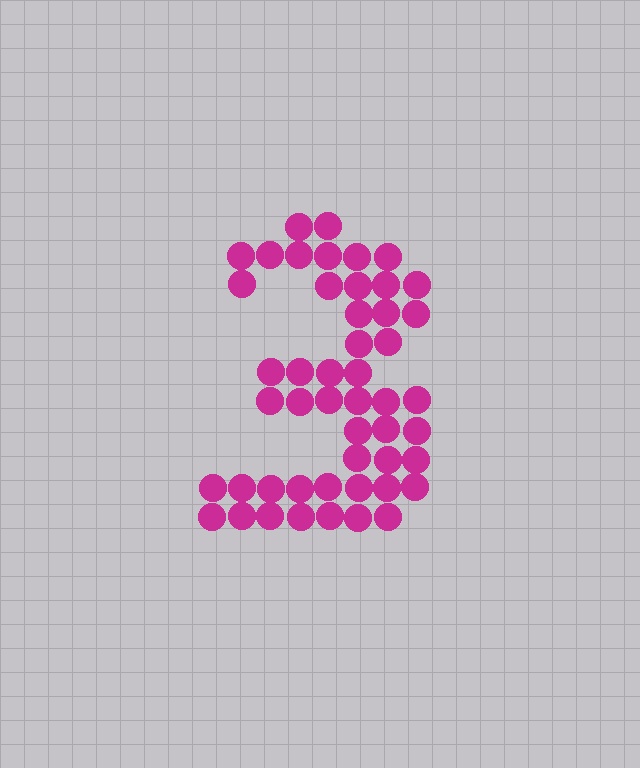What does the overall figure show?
The overall figure shows the digit 3.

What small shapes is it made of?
It is made of small circles.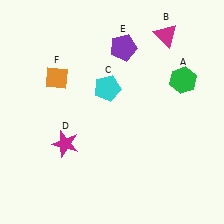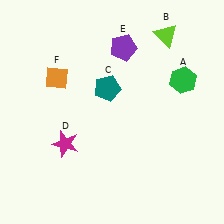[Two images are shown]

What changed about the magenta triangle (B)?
In Image 1, B is magenta. In Image 2, it changed to lime.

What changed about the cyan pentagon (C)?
In Image 1, C is cyan. In Image 2, it changed to teal.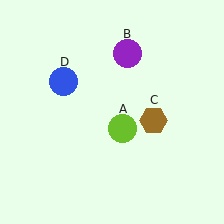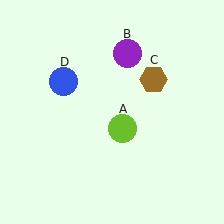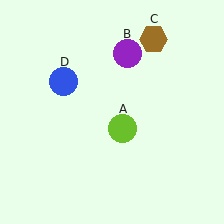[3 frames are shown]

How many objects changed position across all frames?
1 object changed position: brown hexagon (object C).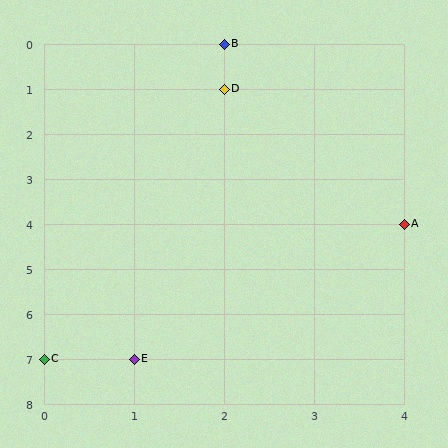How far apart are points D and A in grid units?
Points D and A are 2 columns and 3 rows apart (about 3.6 grid units diagonally).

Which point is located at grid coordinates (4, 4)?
Point A is at (4, 4).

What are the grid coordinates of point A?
Point A is at grid coordinates (4, 4).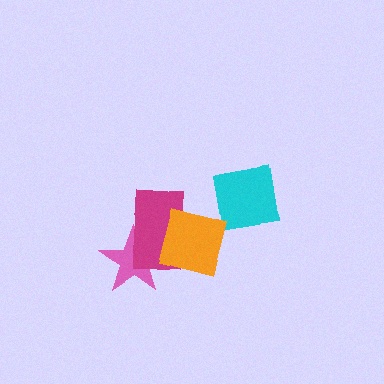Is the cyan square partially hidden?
Yes, it is partially covered by another shape.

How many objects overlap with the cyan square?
1 object overlaps with the cyan square.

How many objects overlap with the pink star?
2 objects overlap with the pink star.